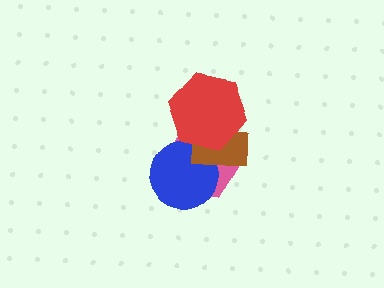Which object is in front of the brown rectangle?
The red hexagon is in front of the brown rectangle.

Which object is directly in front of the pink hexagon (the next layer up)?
The blue circle is directly in front of the pink hexagon.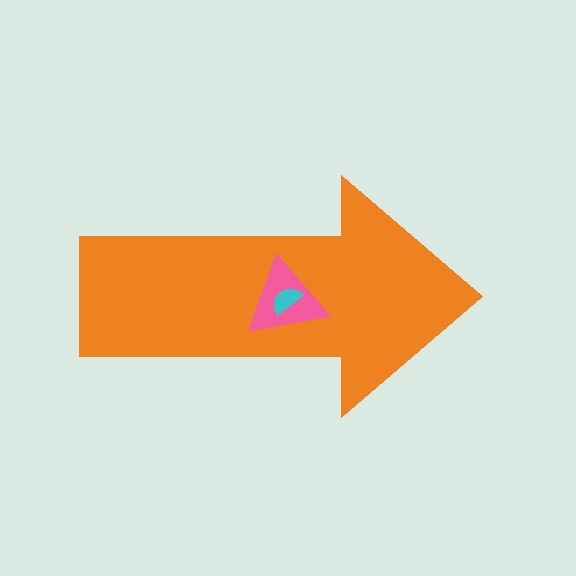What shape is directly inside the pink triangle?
The cyan semicircle.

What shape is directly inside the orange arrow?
The pink triangle.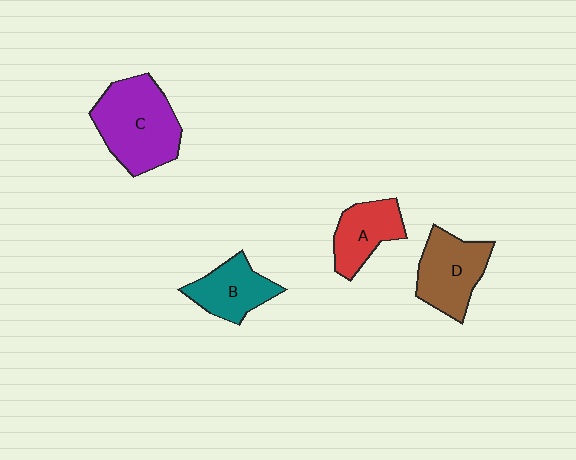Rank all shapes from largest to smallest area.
From largest to smallest: C (purple), D (brown), B (teal), A (red).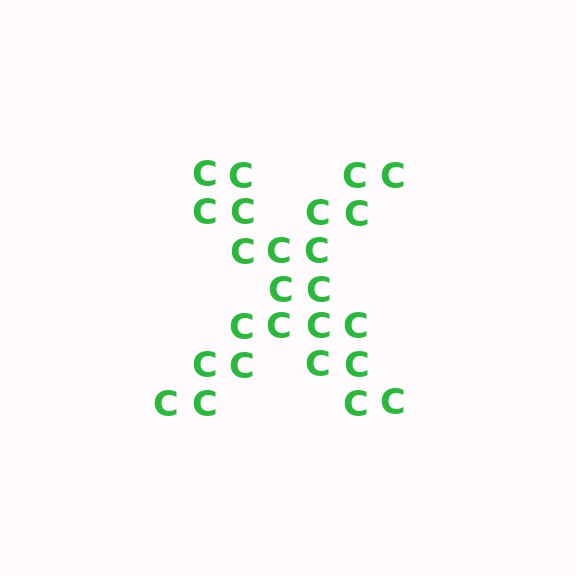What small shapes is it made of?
It is made of small letter C's.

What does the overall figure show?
The overall figure shows the letter X.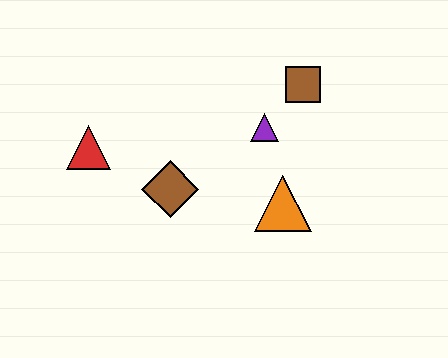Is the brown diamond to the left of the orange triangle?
Yes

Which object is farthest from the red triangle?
The brown square is farthest from the red triangle.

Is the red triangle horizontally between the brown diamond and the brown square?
No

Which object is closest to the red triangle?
The brown diamond is closest to the red triangle.